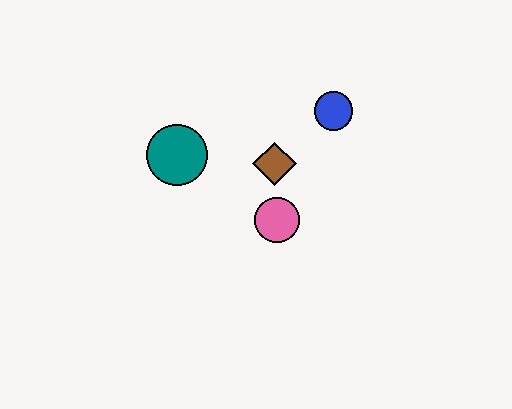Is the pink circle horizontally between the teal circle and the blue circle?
Yes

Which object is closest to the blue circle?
The brown diamond is closest to the blue circle.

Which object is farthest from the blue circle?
The teal circle is farthest from the blue circle.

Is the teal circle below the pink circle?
No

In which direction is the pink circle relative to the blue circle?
The pink circle is below the blue circle.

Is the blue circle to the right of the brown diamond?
Yes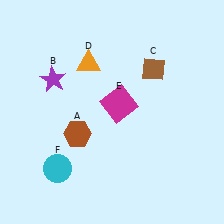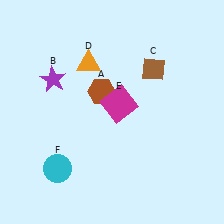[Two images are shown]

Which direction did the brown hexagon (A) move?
The brown hexagon (A) moved up.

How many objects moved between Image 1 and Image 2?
1 object moved between the two images.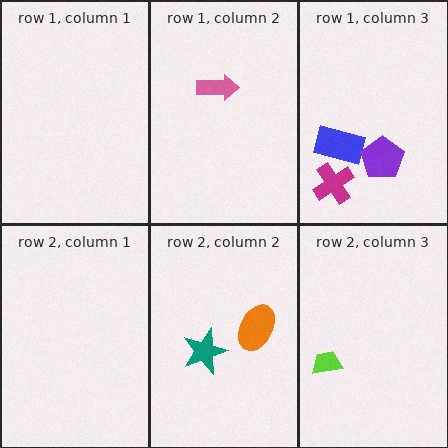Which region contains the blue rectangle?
The row 1, column 3 region.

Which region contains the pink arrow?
The row 1, column 2 region.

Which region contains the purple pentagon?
The row 1, column 3 region.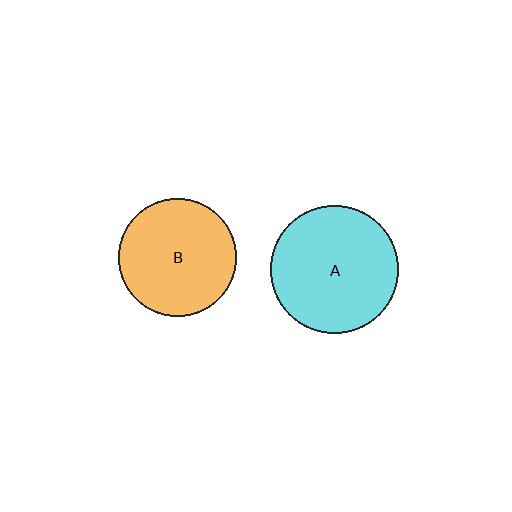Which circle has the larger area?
Circle A (cyan).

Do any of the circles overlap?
No, none of the circles overlap.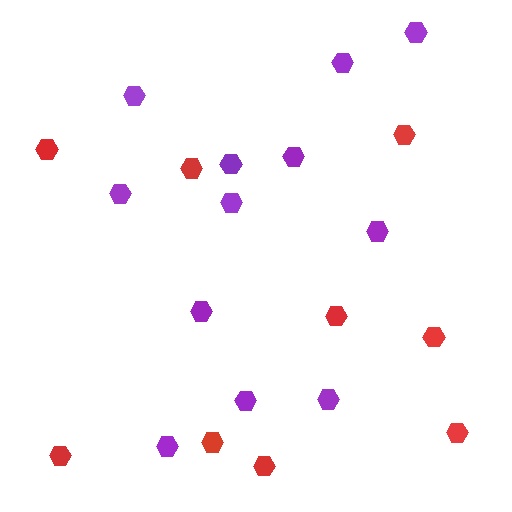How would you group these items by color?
There are 2 groups: one group of purple hexagons (12) and one group of red hexagons (9).